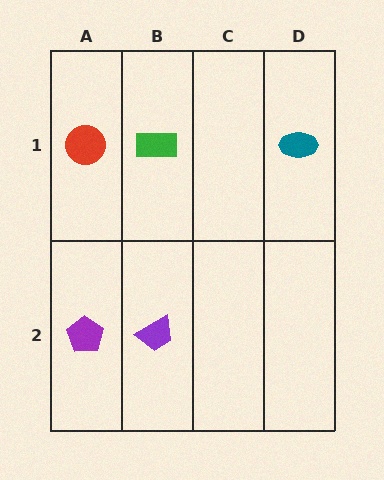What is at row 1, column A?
A red circle.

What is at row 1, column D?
A teal ellipse.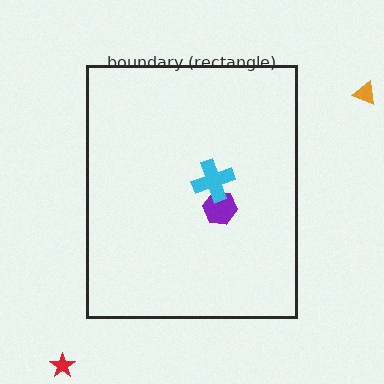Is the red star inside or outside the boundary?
Outside.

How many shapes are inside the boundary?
2 inside, 2 outside.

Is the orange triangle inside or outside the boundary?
Outside.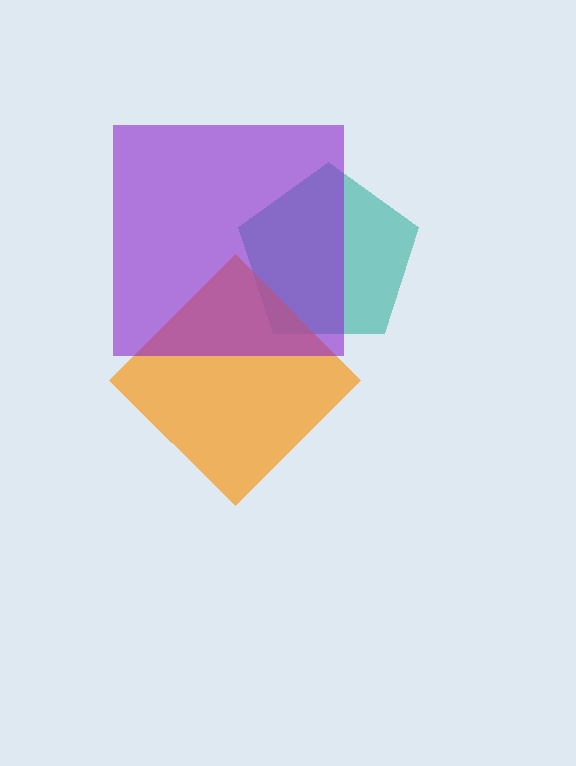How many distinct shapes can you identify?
There are 3 distinct shapes: a teal pentagon, an orange diamond, a purple square.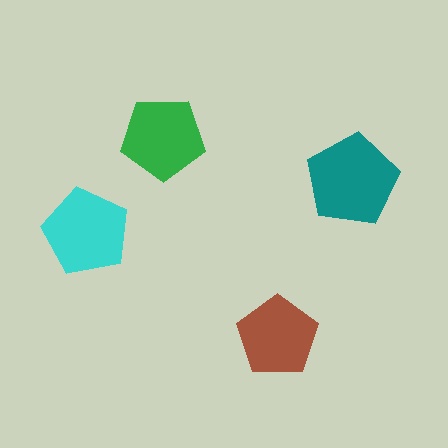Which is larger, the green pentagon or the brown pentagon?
The green one.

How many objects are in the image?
There are 4 objects in the image.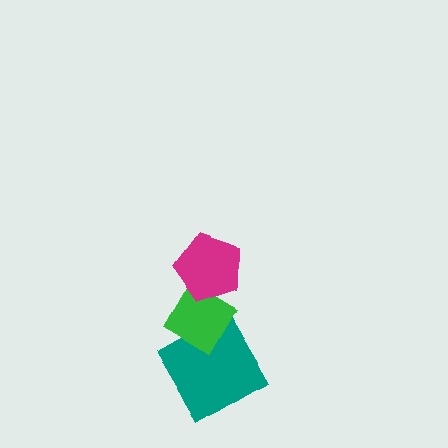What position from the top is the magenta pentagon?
The magenta pentagon is 1st from the top.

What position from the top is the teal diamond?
The teal diamond is 3rd from the top.